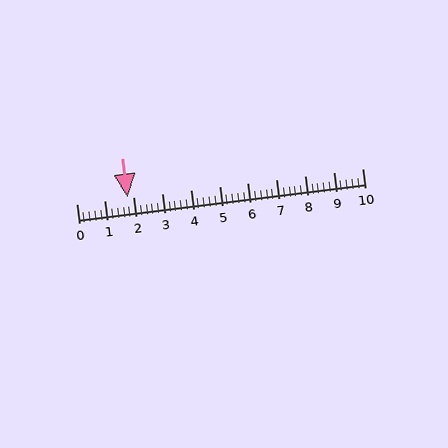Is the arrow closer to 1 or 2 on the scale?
The arrow is closer to 2.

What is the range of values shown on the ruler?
The ruler shows values from 0 to 10.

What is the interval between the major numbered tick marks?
The major tick marks are spaced 1 units apart.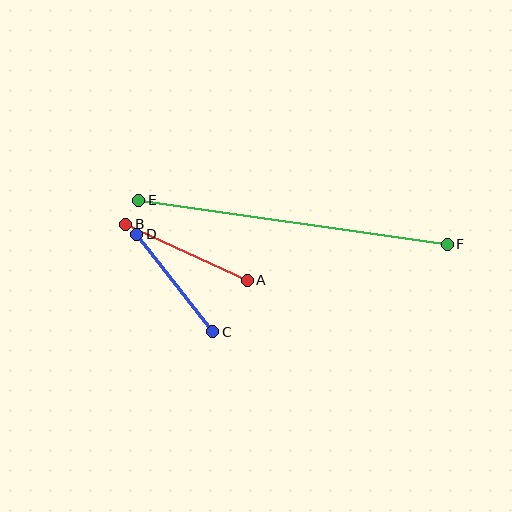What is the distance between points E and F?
The distance is approximately 311 pixels.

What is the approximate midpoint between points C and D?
The midpoint is at approximately (175, 283) pixels.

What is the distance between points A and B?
The distance is approximately 134 pixels.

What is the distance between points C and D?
The distance is approximately 124 pixels.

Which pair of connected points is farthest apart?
Points E and F are farthest apart.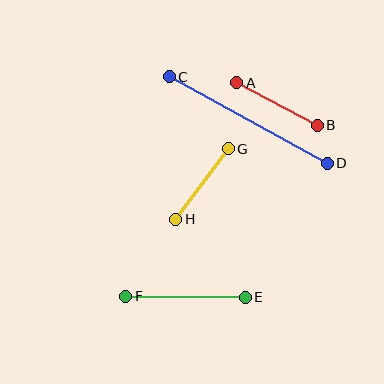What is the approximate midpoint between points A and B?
The midpoint is at approximately (277, 104) pixels.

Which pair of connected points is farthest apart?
Points C and D are farthest apart.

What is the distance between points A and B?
The distance is approximately 91 pixels.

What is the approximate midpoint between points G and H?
The midpoint is at approximately (202, 184) pixels.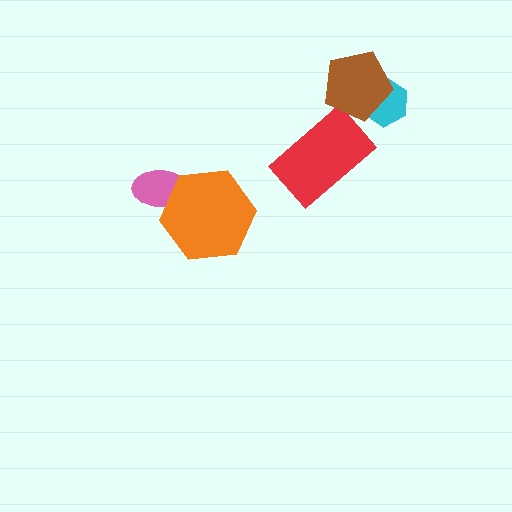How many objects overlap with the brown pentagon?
1 object overlaps with the brown pentagon.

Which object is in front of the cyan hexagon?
The brown pentagon is in front of the cyan hexagon.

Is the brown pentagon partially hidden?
No, no other shape covers it.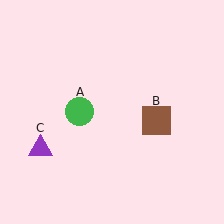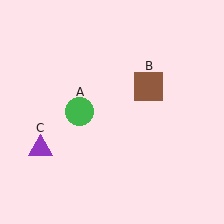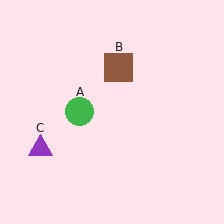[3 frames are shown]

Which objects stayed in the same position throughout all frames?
Green circle (object A) and purple triangle (object C) remained stationary.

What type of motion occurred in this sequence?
The brown square (object B) rotated counterclockwise around the center of the scene.